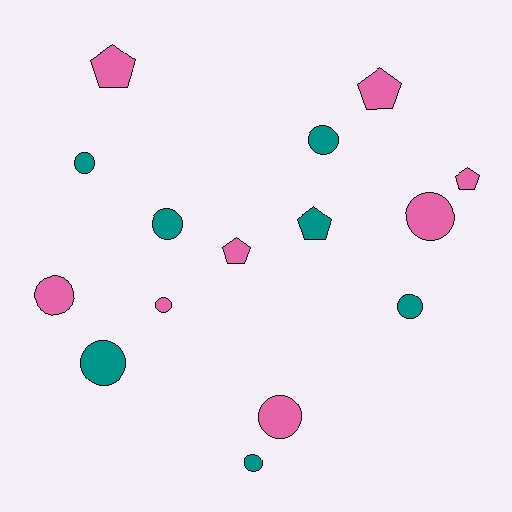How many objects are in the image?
There are 15 objects.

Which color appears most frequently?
Pink, with 8 objects.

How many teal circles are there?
There are 6 teal circles.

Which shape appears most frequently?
Circle, with 10 objects.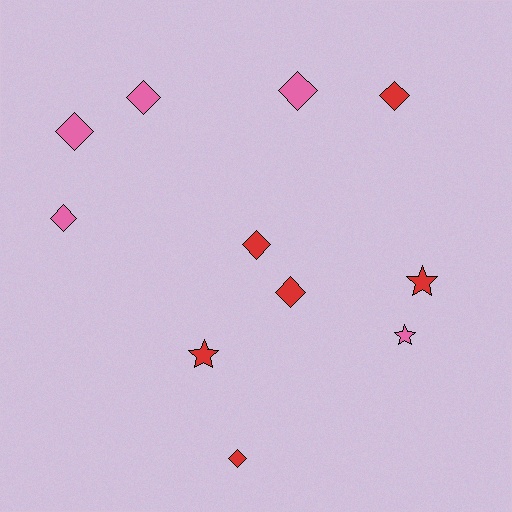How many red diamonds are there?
There are 4 red diamonds.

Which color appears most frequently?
Red, with 6 objects.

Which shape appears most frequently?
Diamond, with 8 objects.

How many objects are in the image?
There are 11 objects.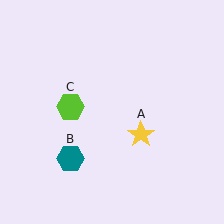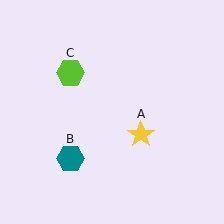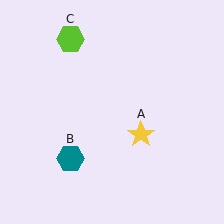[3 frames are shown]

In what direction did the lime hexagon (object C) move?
The lime hexagon (object C) moved up.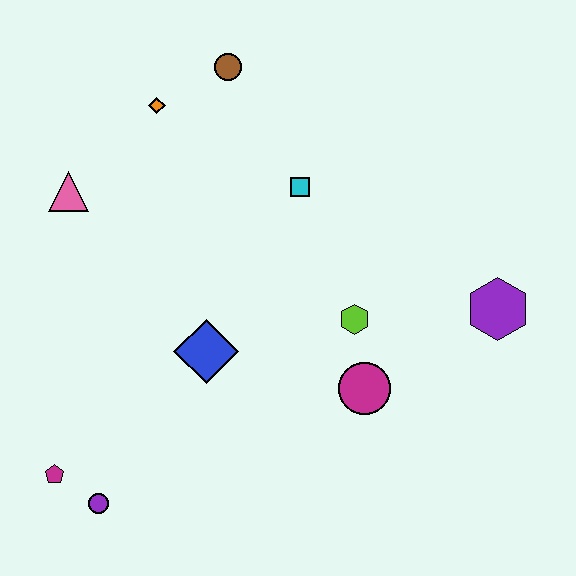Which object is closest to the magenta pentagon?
The purple circle is closest to the magenta pentagon.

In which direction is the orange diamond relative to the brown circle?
The orange diamond is to the left of the brown circle.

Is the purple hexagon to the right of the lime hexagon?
Yes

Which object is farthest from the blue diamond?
The purple hexagon is farthest from the blue diamond.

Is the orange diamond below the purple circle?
No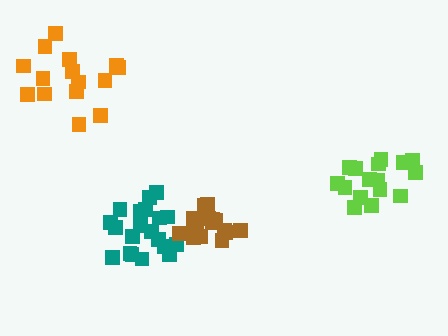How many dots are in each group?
Group 1: 20 dots, Group 2: 16 dots, Group 3: 16 dots, Group 4: 15 dots (67 total).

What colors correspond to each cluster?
The clusters are colored: teal, lime, brown, orange.